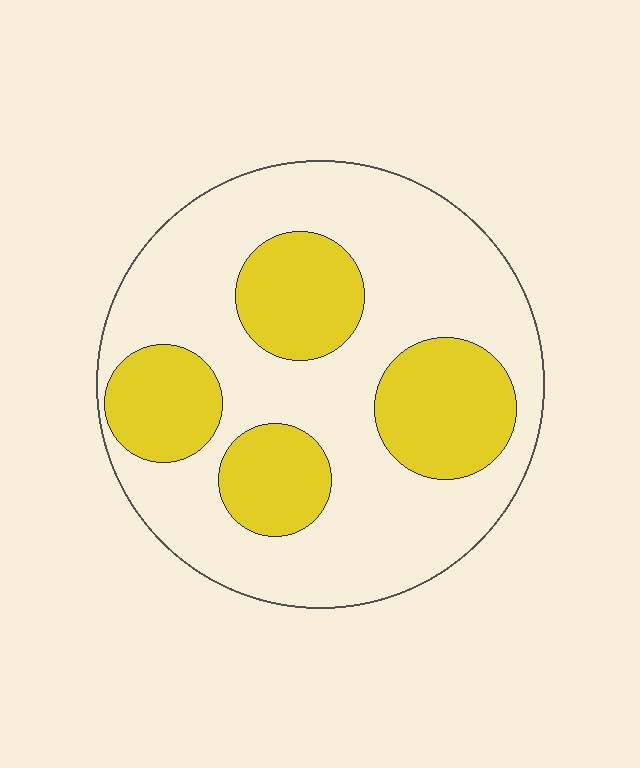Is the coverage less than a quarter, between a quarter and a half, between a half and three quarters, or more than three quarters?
Between a quarter and a half.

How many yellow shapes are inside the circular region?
4.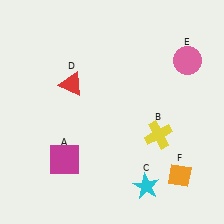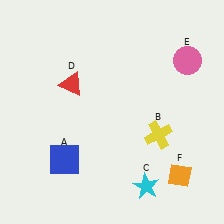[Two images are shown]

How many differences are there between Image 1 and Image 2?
There is 1 difference between the two images.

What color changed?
The square (A) changed from magenta in Image 1 to blue in Image 2.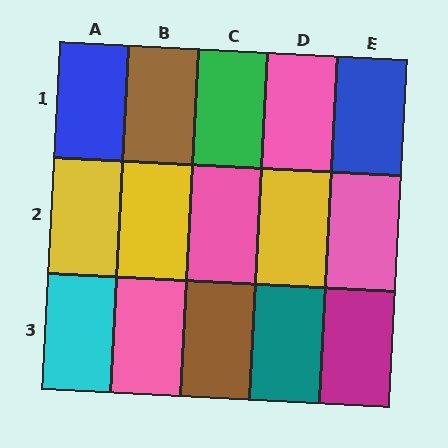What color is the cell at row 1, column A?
Blue.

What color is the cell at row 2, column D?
Yellow.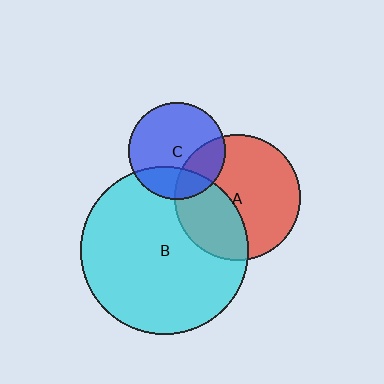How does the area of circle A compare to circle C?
Approximately 1.7 times.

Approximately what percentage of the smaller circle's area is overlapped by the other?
Approximately 25%.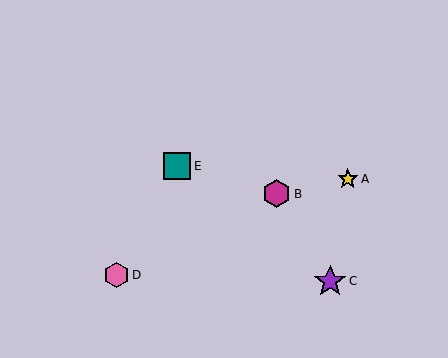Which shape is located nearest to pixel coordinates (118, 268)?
The pink hexagon (labeled D) at (117, 275) is nearest to that location.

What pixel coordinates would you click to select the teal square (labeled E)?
Click at (177, 166) to select the teal square E.